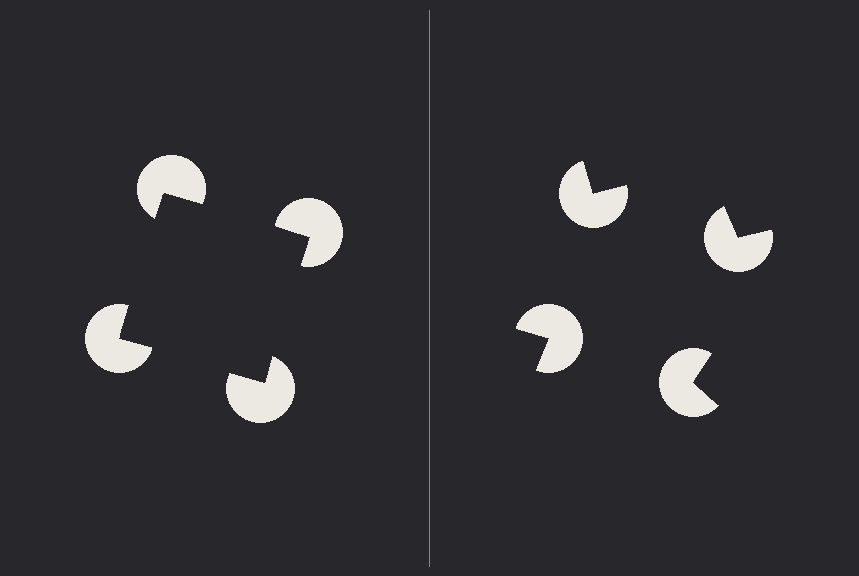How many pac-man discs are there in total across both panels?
8 — 4 on each side.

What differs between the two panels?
The pac-man discs are positioned identically on both sides; only the wedge orientations differ. On the left they align to a square; on the right they are misaligned.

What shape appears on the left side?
An illusory square.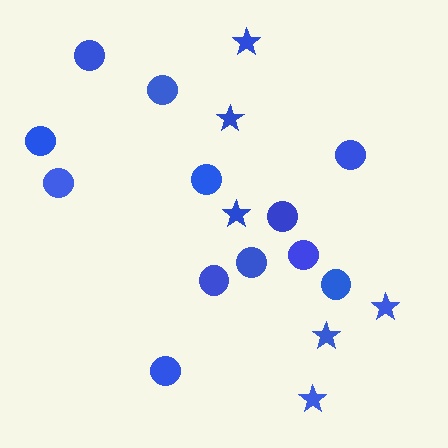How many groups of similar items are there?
There are 2 groups: one group of circles (12) and one group of stars (6).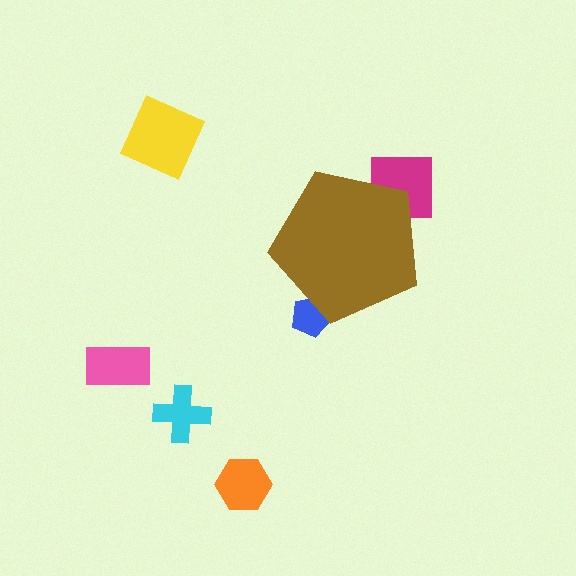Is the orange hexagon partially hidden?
No, the orange hexagon is fully visible.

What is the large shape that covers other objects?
A brown pentagon.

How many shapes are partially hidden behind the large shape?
2 shapes are partially hidden.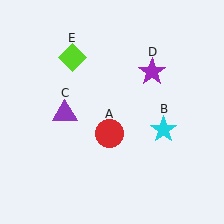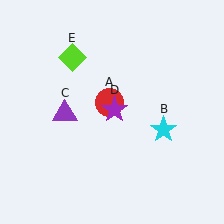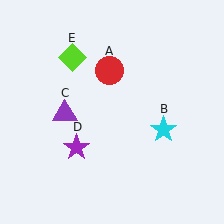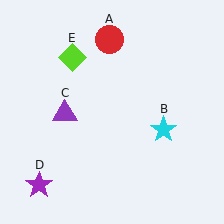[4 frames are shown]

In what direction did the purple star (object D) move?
The purple star (object D) moved down and to the left.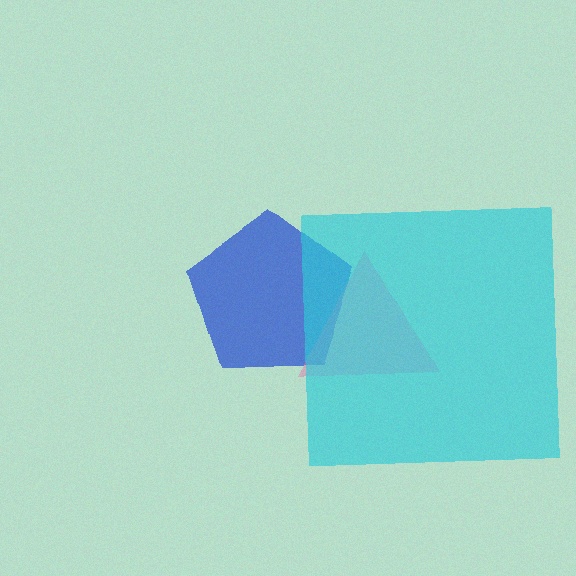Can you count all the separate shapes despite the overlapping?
Yes, there are 3 separate shapes.